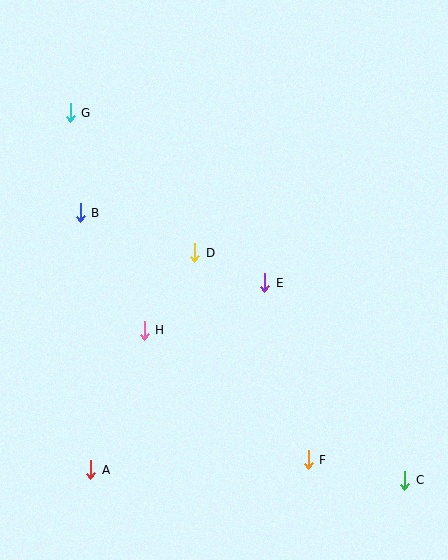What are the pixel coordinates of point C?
Point C is at (405, 480).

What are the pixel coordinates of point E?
Point E is at (265, 283).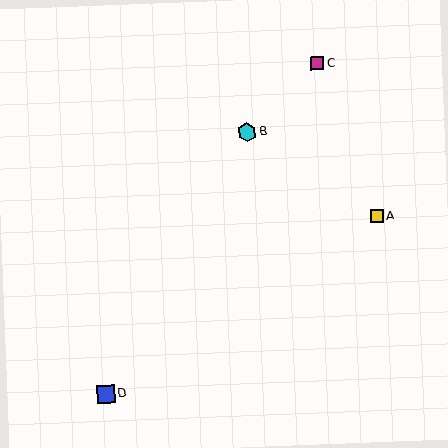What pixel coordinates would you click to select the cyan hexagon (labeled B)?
Click at (247, 132) to select the cyan hexagon B.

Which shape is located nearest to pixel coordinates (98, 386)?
The blue square (labeled D) at (106, 394) is nearest to that location.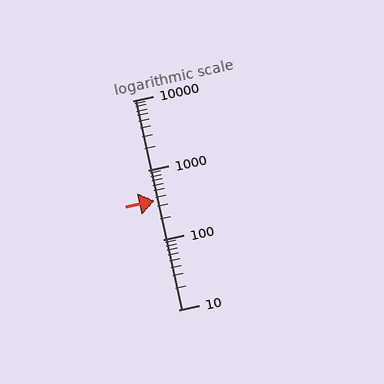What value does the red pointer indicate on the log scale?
The pointer indicates approximately 370.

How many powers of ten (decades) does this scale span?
The scale spans 3 decades, from 10 to 10000.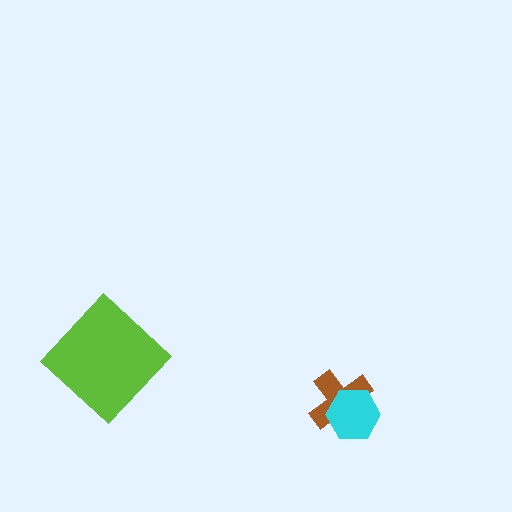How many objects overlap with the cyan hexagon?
1 object overlaps with the cyan hexagon.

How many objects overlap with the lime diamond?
0 objects overlap with the lime diamond.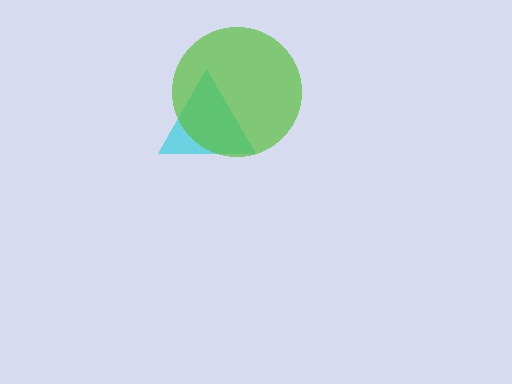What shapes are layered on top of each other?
The layered shapes are: a cyan triangle, a lime circle.